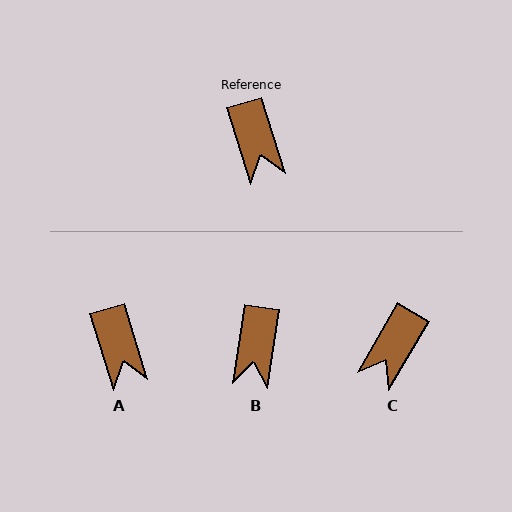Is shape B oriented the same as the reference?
No, it is off by about 26 degrees.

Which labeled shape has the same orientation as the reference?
A.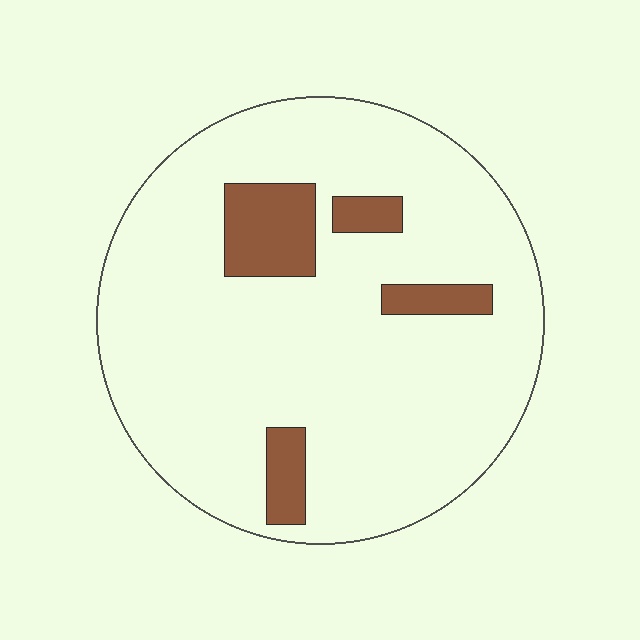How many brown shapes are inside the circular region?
4.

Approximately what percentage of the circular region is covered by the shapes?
Approximately 10%.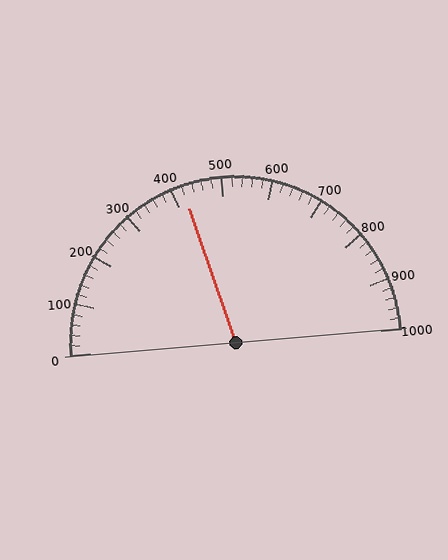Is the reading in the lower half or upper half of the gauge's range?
The reading is in the lower half of the range (0 to 1000).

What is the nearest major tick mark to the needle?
The nearest major tick mark is 400.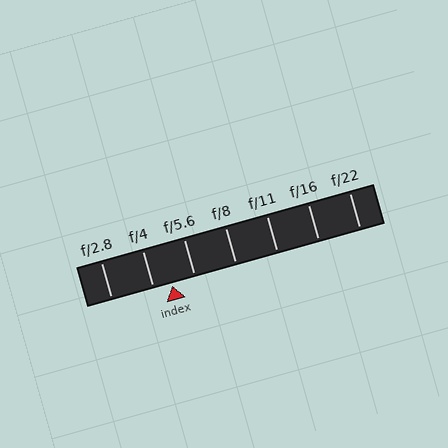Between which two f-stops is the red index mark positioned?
The index mark is between f/4 and f/5.6.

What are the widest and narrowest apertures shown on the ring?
The widest aperture shown is f/2.8 and the narrowest is f/22.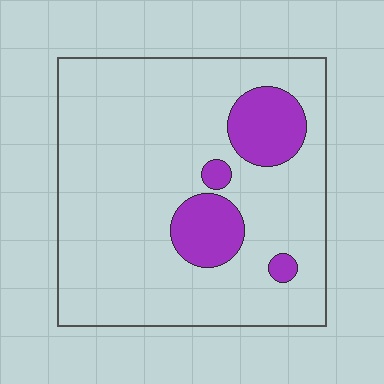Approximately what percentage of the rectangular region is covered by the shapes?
Approximately 15%.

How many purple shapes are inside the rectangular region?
4.